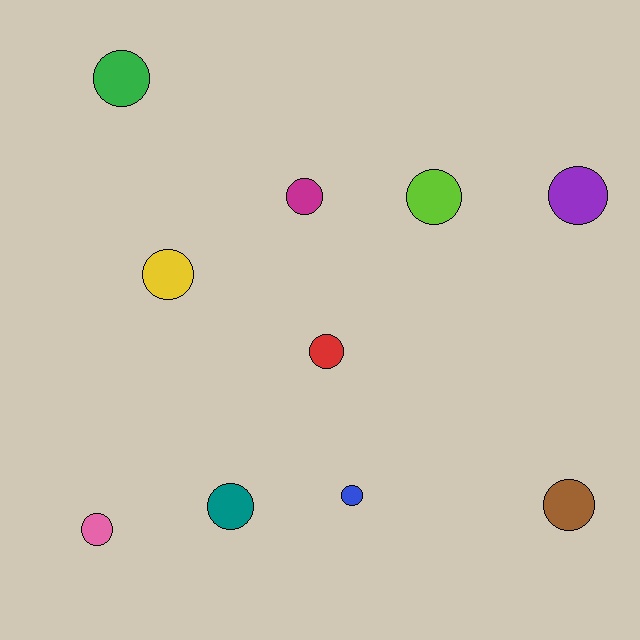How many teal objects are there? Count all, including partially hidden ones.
There is 1 teal object.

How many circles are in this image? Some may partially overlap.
There are 10 circles.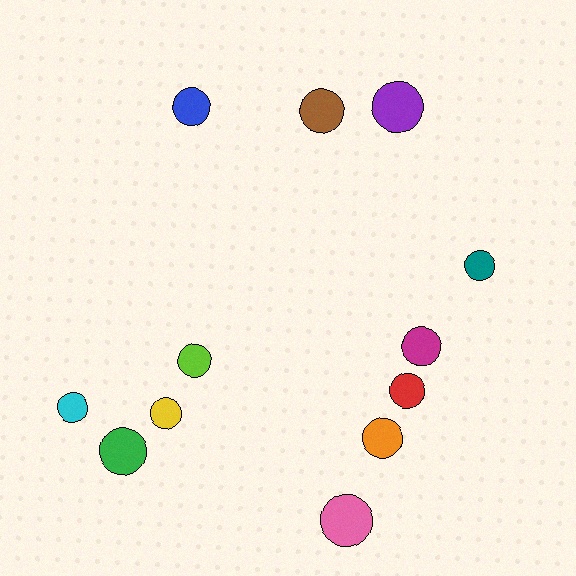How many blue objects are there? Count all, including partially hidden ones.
There is 1 blue object.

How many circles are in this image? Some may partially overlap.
There are 12 circles.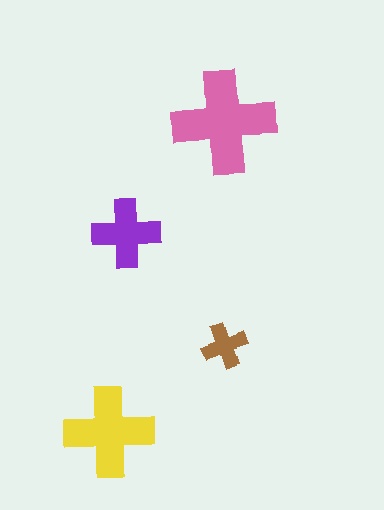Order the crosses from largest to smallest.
the pink one, the yellow one, the purple one, the brown one.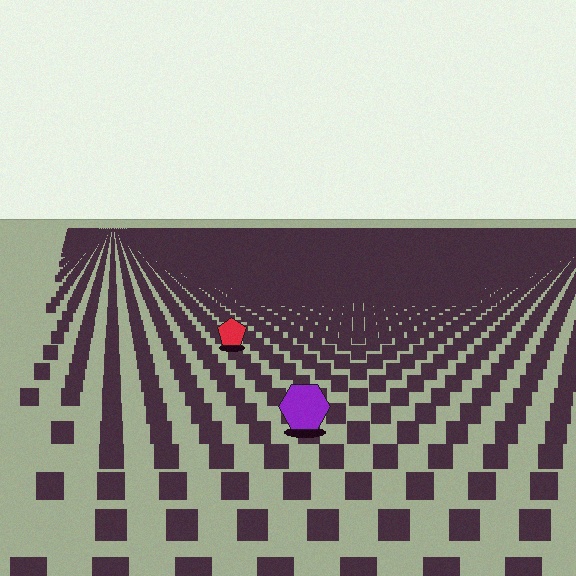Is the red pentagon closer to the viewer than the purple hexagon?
No. The purple hexagon is closer — you can tell from the texture gradient: the ground texture is coarser near it.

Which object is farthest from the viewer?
The red pentagon is farthest from the viewer. It appears smaller and the ground texture around it is denser.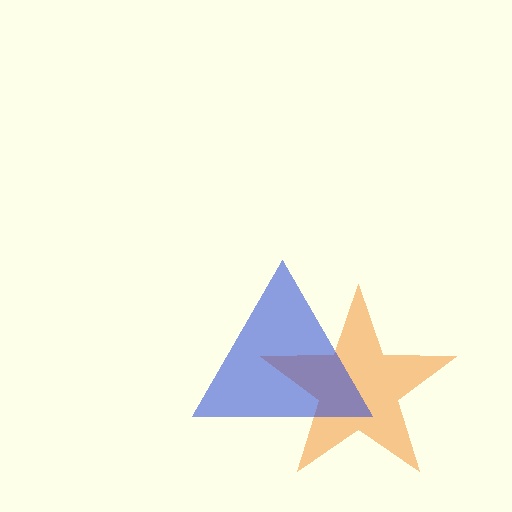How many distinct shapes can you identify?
There are 2 distinct shapes: an orange star, a blue triangle.